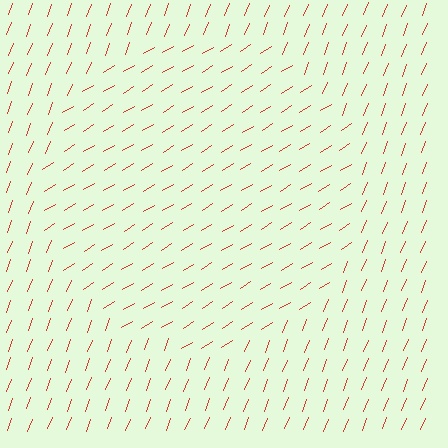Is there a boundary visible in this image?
Yes, there is a texture boundary formed by a change in line orientation.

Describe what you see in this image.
The image is filled with small red line segments. A circle region in the image has lines oriented differently from the surrounding lines, creating a visible texture boundary.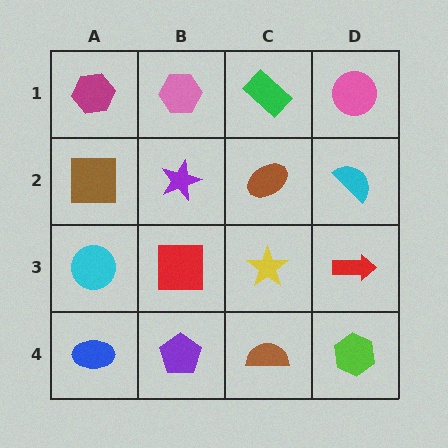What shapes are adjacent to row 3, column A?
A brown square (row 2, column A), a blue ellipse (row 4, column A), a red square (row 3, column B).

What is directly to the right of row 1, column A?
A pink hexagon.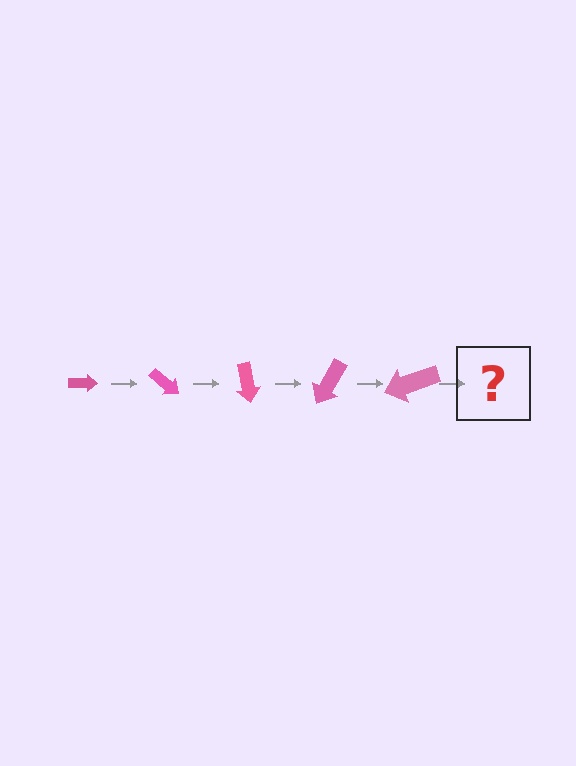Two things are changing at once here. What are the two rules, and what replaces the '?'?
The two rules are that the arrow grows larger each step and it rotates 40 degrees each step. The '?' should be an arrow, larger than the previous one and rotated 200 degrees from the start.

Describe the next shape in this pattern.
It should be an arrow, larger than the previous one and rotated 200 degrees from the start.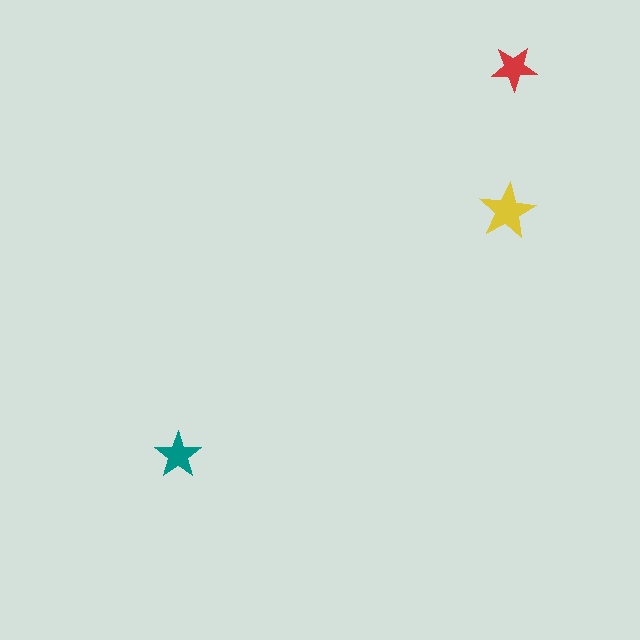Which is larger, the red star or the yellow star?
The yellow one.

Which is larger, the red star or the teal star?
The teal one.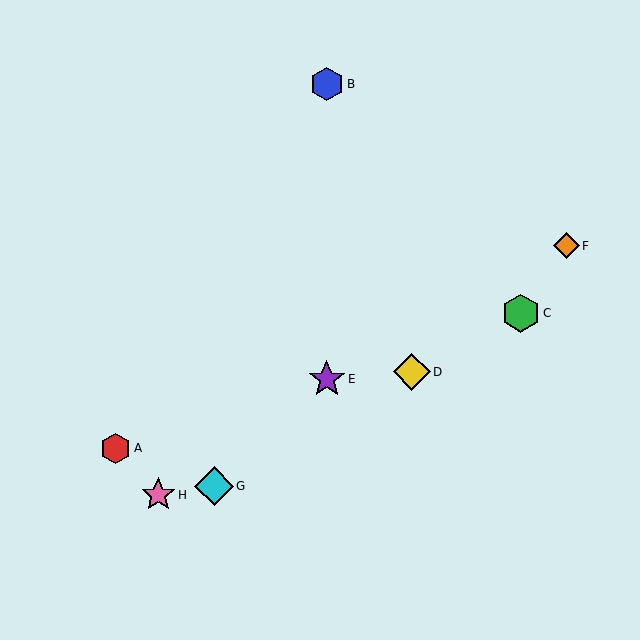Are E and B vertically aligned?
Yes, both are at x≈327.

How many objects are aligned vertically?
2 objects (B, E) are aligned vertically.